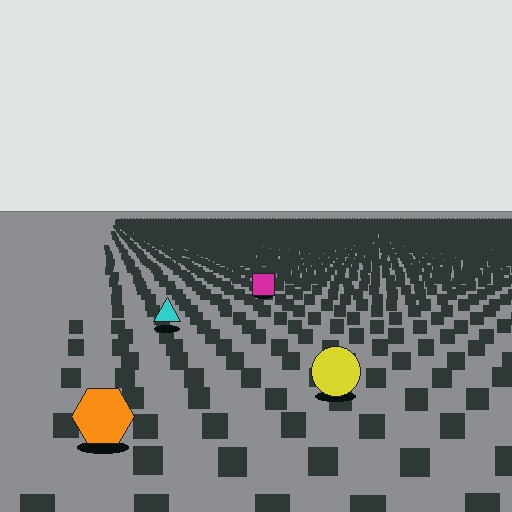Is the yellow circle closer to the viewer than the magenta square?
Yes. The yellow circle is closer — you can tell from the texture gradient: the ground texture is coarser near it.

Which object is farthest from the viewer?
The magenta square is farthest from the viewer. It appears smaller and the ground texture around it is denser.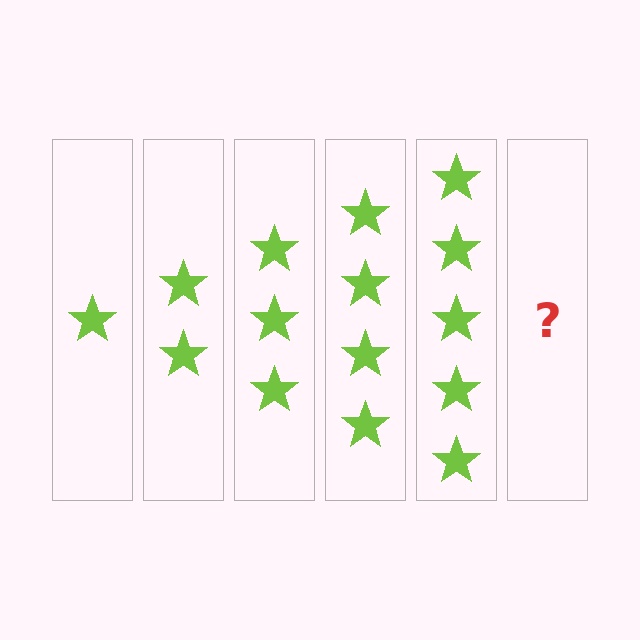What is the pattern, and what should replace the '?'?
The pattern is that each step adds one more star. The '?' should be 6 stars.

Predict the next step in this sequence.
The next step is 6 stars.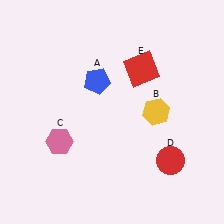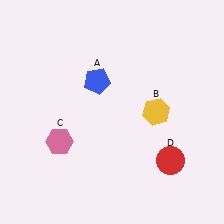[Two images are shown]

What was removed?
The red square (E) was removed in Image 2.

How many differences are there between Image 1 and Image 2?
There is 1 difference between the two images.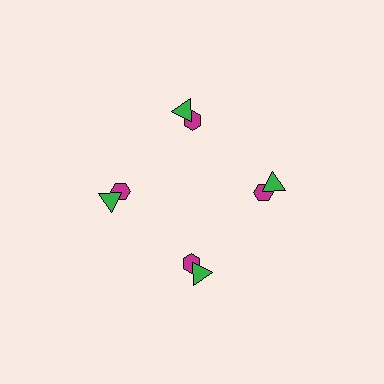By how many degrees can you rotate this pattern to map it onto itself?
The pattern maps onto itself every 90 degrees of rotation.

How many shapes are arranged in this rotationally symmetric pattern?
There are 8 shapes, arranged in 4 groups of 2.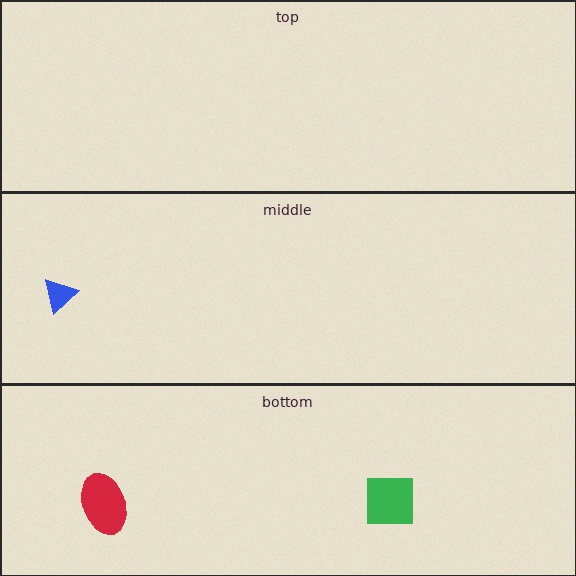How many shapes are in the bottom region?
2.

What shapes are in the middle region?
The blue triangle.